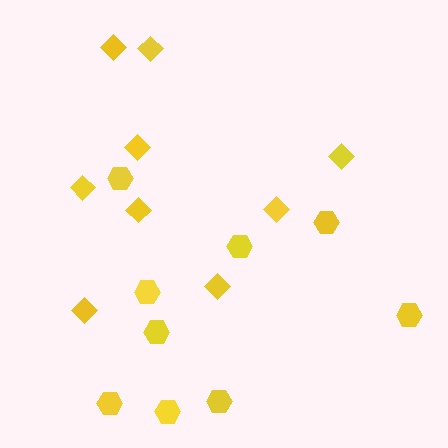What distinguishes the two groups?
There are 2 groups: one group of diamonds (9) and one group of hexagons (9).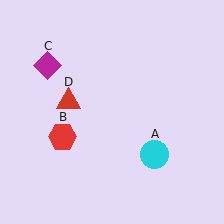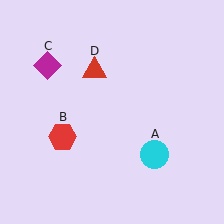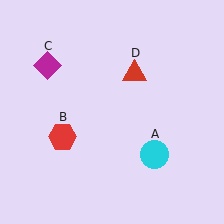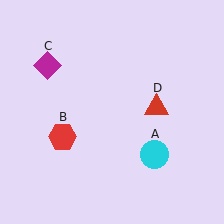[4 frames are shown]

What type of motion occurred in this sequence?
The red triangle (object D) rotated clockwise around the center of the scene.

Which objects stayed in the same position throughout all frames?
Cyan circle (object A) and red hexagon (object B) and magenta diamond (object C) remained stationary.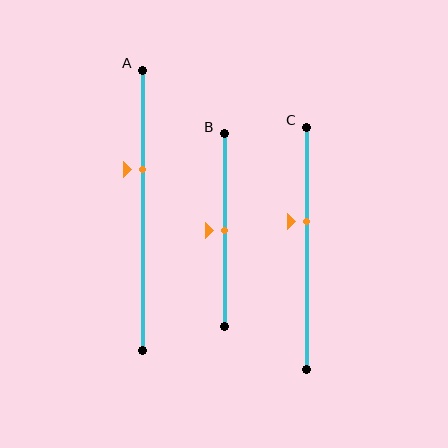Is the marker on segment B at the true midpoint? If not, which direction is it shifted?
Yes, the marker on segment B is at the true midpoint.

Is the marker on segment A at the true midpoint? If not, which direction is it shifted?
No, the marker on segment A is shifted upward by about 15% of the segment length.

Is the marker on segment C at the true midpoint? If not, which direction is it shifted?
No, the marker on segment C is shifted upward by about 11% of the segment length.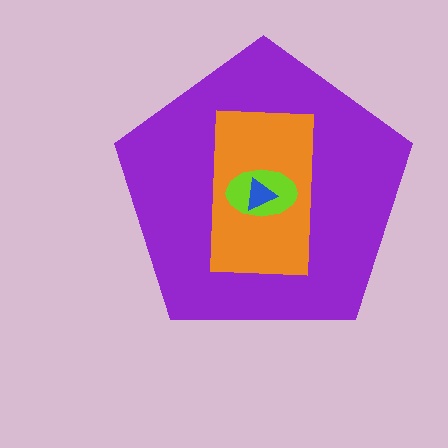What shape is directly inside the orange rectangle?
The lime ellipse.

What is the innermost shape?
The blue triangle.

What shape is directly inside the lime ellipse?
The blue triangle.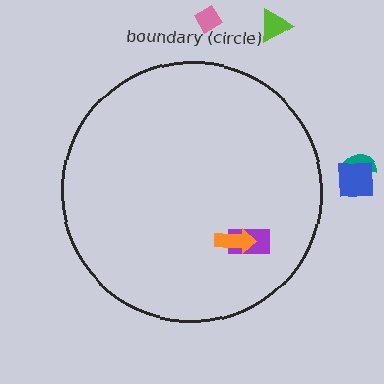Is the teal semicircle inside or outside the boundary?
Outside.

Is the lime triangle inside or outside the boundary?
Outside.